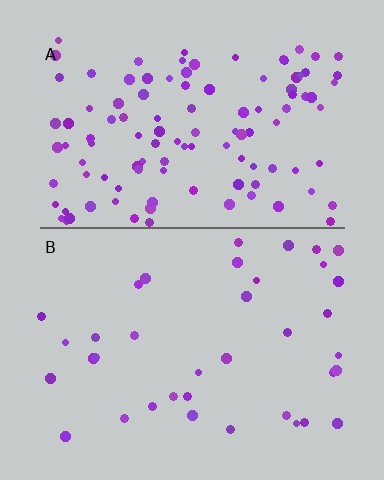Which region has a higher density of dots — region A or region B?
A (the top).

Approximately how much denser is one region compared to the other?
Approximately 3.0× — region A over region B.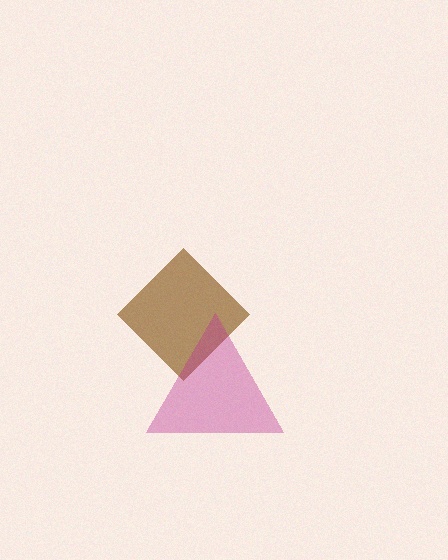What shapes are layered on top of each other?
The layered shapes are: a brown diamond, a magenta triangle.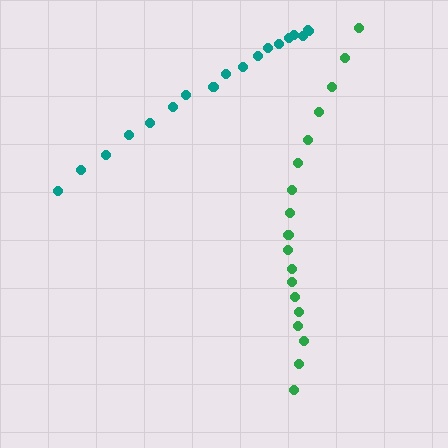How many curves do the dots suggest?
There are 2 distinct paths.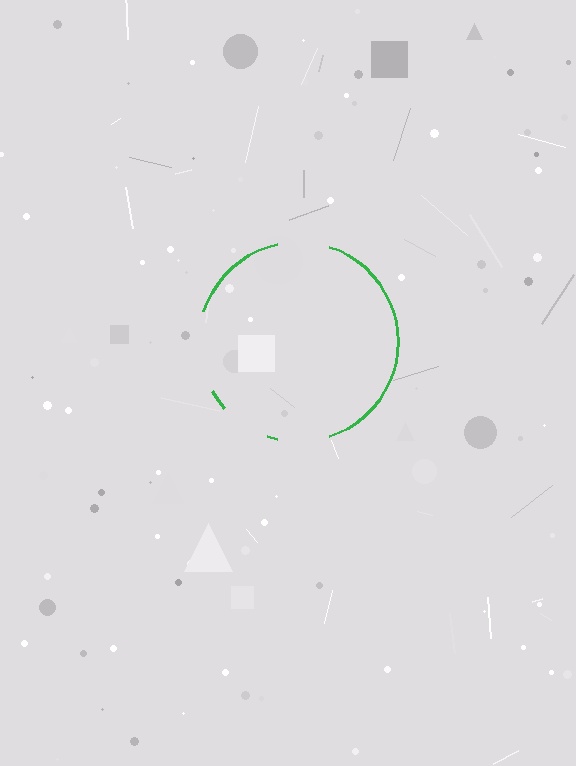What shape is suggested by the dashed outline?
The dashed outline suggests a circle.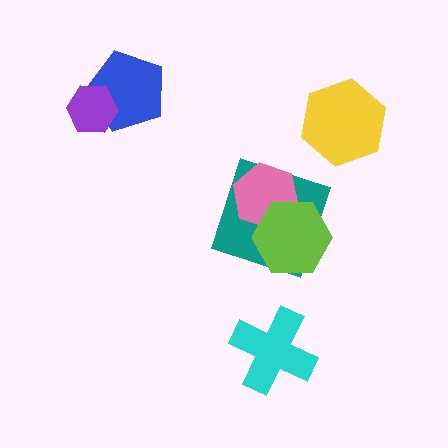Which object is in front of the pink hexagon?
The lime hexagon is in front of the pink hexagon.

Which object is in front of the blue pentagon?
The purple hexagon is in front of the blue pentagon.